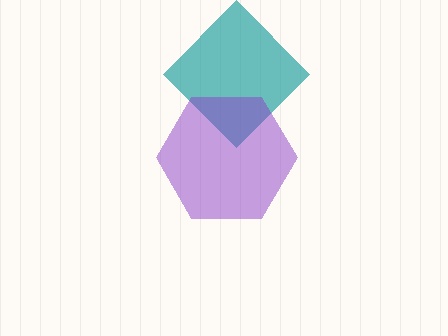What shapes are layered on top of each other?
The layered shapes are: a teal diamond, a purple hexagon.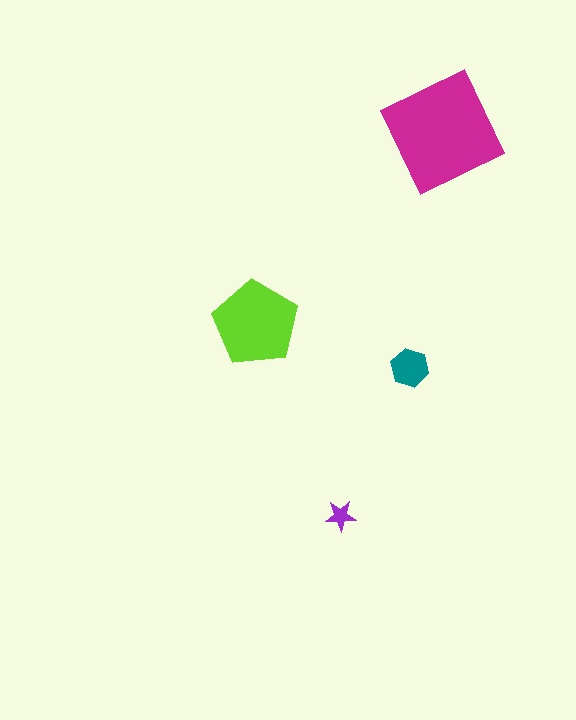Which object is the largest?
The magenta square.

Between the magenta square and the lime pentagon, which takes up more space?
The magenta square.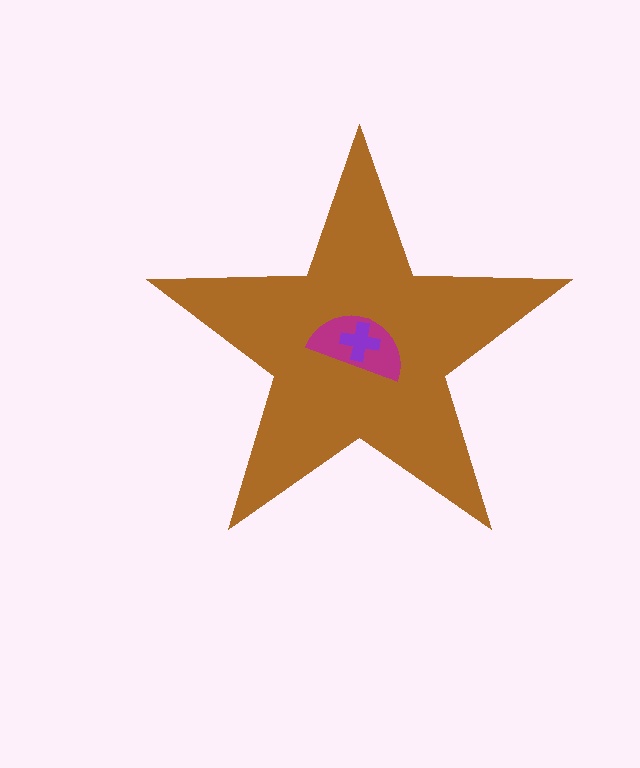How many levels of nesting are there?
3.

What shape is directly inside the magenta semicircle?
The purple cross.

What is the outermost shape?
The brown star.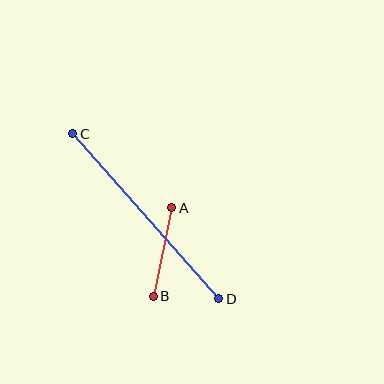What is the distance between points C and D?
The distance is approximately 220 pixels.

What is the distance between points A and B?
The distance is approximately 90 pixels.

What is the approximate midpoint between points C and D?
The midpoint is at approximately (146, 216) pixels.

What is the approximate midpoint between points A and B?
The midpoint is at approximately (163, 252) pixels.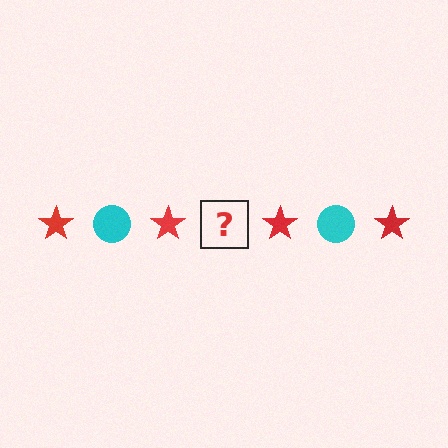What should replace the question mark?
The question mark should be replaced with a cyan circle.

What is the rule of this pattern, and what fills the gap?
The rule is that the pattern alternates between red star and cyan circle. The gap should be filled with a cyan circle.